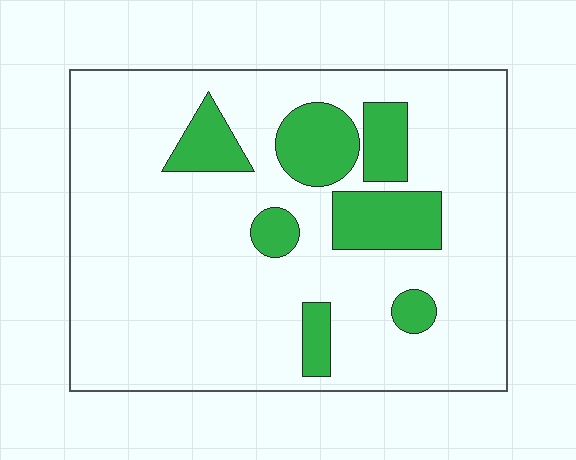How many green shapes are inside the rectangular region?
7.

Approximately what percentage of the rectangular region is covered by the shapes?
Approximately 20%.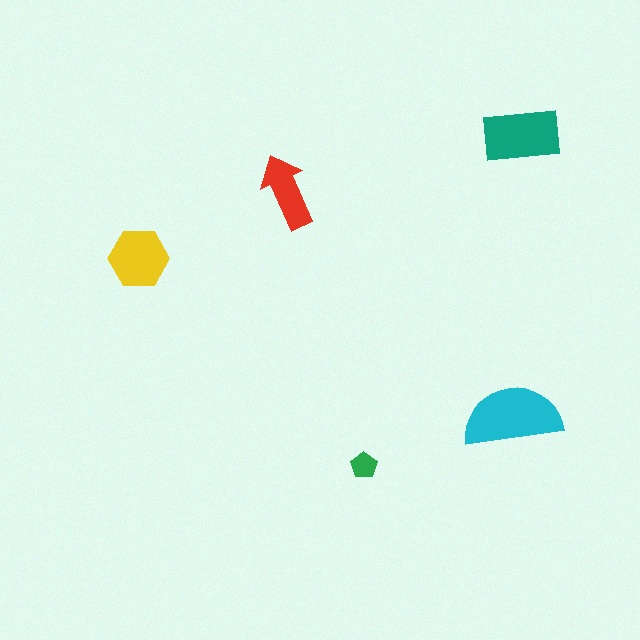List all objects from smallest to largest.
The green pentagon, the red arrow, the yellow hexagon, the teal rectangle, the cyan semicircle.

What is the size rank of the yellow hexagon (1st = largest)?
3rd.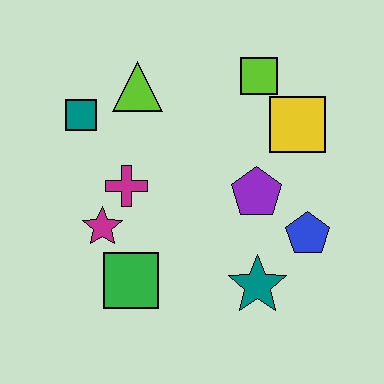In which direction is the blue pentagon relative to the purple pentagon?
The blue pentagon is to the right of the purple pentagon.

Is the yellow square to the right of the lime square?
Yes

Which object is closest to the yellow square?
The lime square is closest to the yellow square.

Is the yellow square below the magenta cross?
No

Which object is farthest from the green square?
The lime square is farthest from the green square.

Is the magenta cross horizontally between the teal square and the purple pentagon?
Yes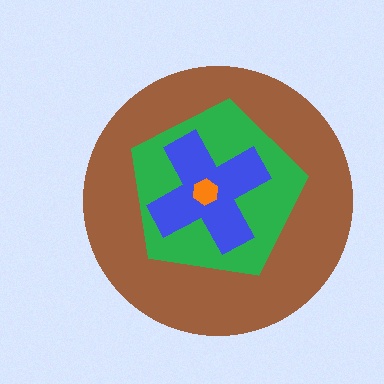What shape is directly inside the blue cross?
The orange hexagon.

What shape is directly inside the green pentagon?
The blue cross.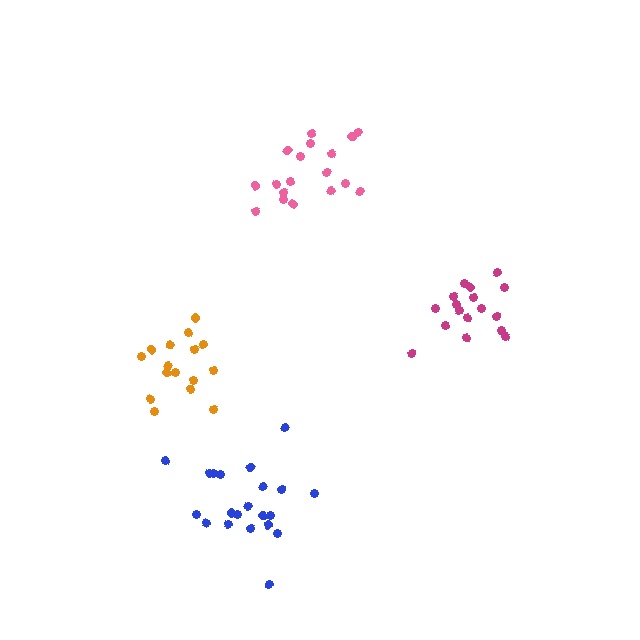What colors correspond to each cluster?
The clusters are colored: pink, orange, magenta, blue.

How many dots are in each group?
Group 1: 18 dots, Group 2: 16 dots, Group 3: 17 dots, Group 4: 21 dots (72 total).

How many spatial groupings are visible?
There are 4 spatial groupings.